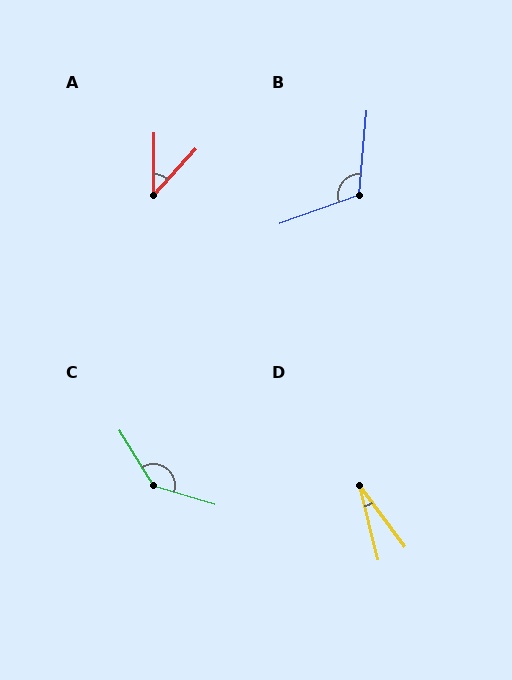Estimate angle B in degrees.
Approximately 115 degrees.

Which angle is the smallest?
D, at approximately 23 degrees.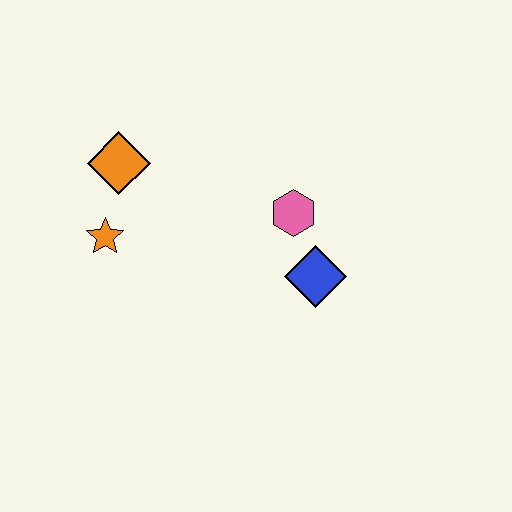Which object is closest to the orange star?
The orange diamond is closest to the orange star.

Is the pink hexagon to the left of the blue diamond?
Yes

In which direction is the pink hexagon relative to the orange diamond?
The pink hexagon is to the right of the orange diamond.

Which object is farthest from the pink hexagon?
The orange star is farthest from the pink hexagon.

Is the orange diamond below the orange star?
No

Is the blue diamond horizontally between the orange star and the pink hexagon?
No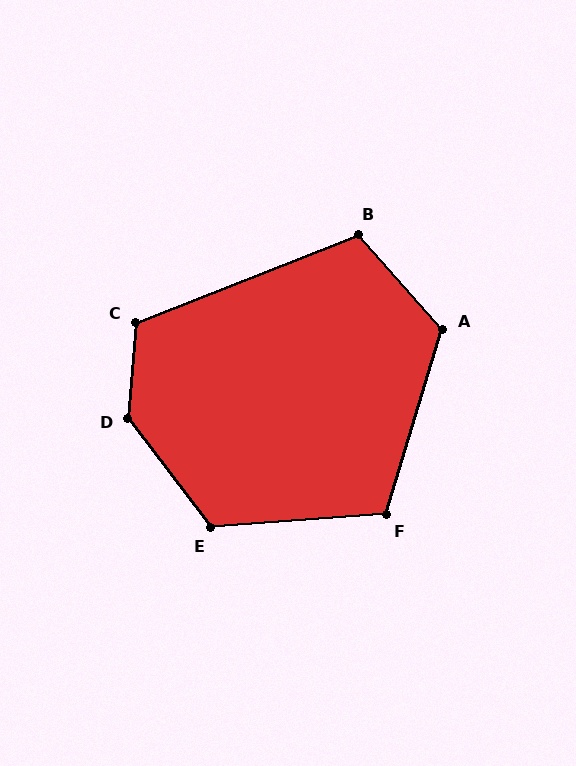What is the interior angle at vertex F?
Approximately 111 degrees (obtuse).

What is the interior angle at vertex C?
Approximately 116 degrees (obtuse).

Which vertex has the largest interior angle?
D, at approximately 138 degrees.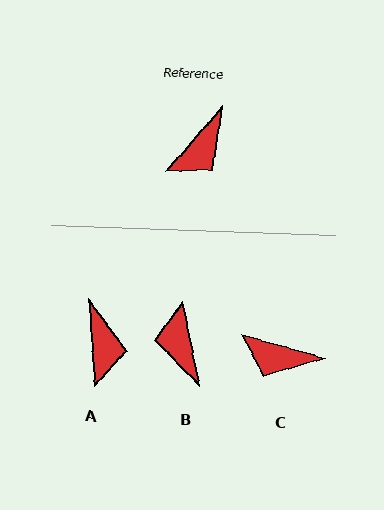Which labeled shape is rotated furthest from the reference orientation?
B, about 128 degrees away.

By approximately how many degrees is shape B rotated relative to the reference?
Approximately 128 degrees clockwise.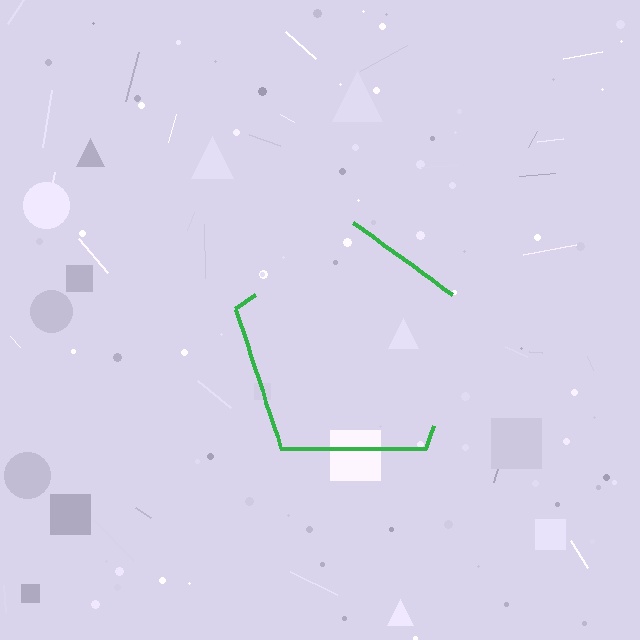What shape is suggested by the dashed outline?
The dashed outline suggests a pentagon.